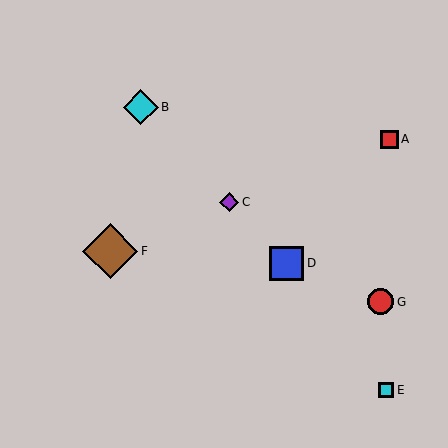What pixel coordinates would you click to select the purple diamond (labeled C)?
Click at (229, 202) to select the purple diamond C.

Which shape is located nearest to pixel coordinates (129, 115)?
The cyan diamond (labeled B) at (141, 107) is nearest to that location.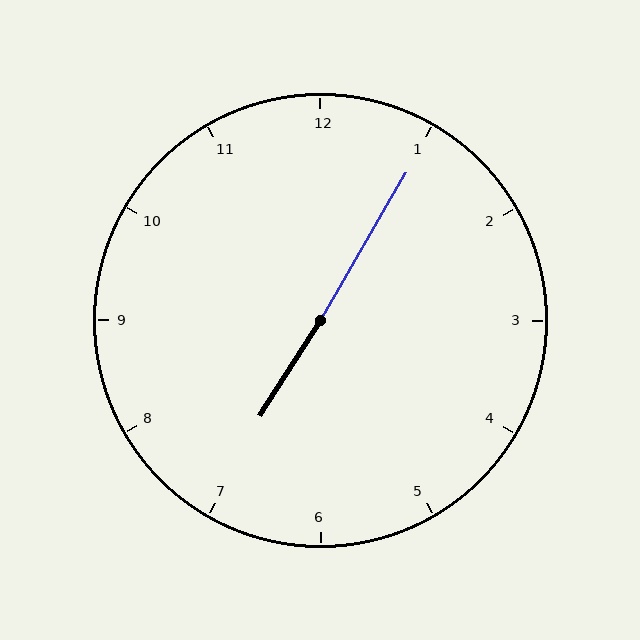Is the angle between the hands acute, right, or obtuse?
It is obtuse.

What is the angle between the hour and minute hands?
Approximately 178 degrees.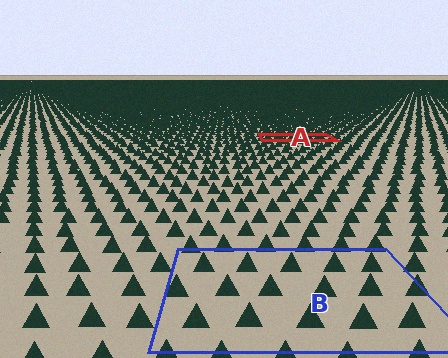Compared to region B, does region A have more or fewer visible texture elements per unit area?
Region A has more texture elements per unit area — they are packed more densely because it is farther away.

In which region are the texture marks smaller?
The texture marks are smaller in region A, because it is farther away.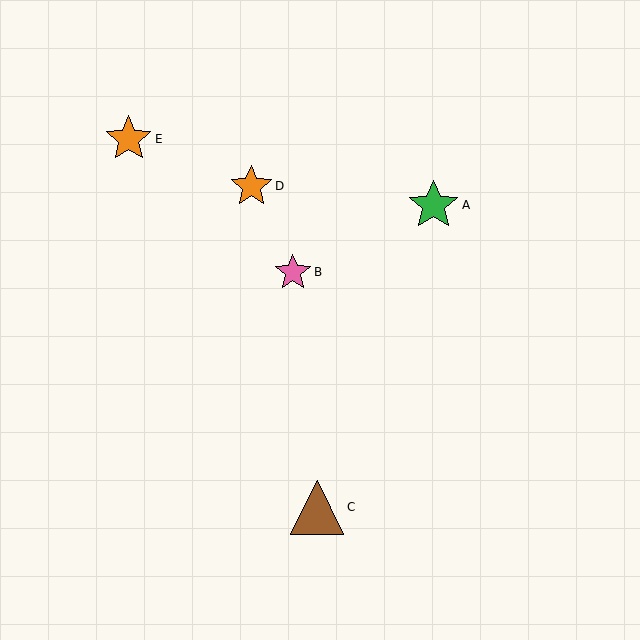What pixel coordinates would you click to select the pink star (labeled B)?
Click at (293, 272) to select the pink star B.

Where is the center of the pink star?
The center of the pink star is at (293, 272).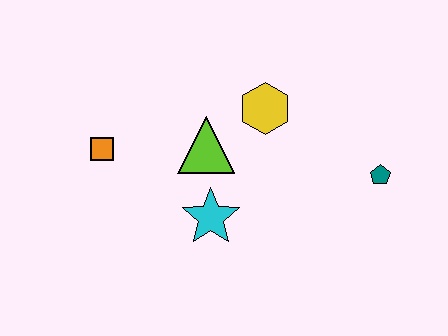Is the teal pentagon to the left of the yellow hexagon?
No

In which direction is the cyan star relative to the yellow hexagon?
The cyan star is below the yellow hexagon.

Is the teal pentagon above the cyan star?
Yes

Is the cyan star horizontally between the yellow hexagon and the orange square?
Yes